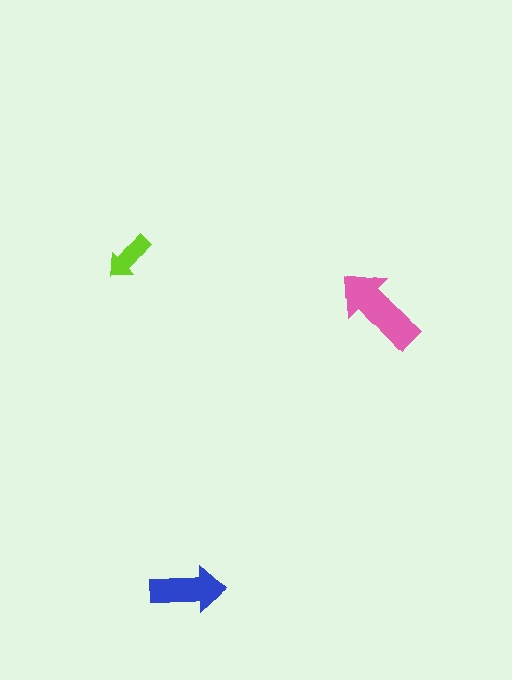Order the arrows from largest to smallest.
the pink one, the blue one, the lime one.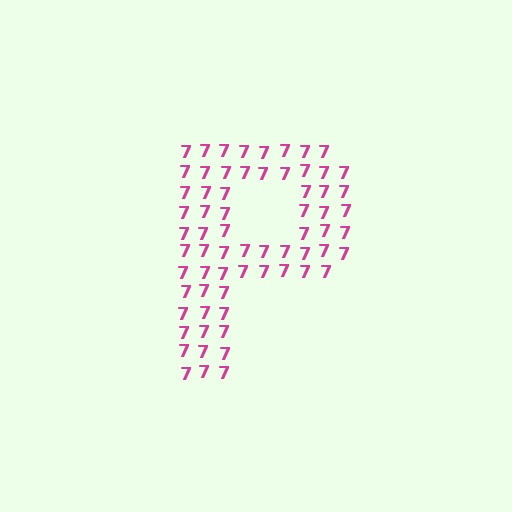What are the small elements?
The small elements are digit 7's.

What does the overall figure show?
The overall figure shows the letter P.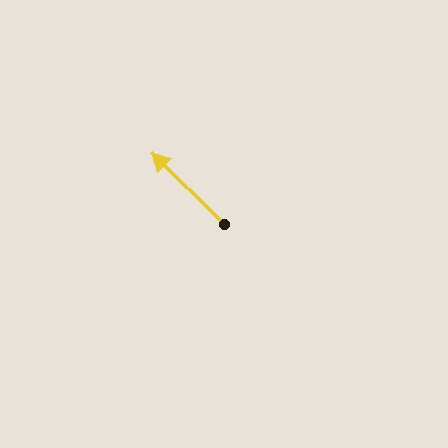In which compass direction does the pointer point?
Northwest.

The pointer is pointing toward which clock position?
Roughly 10 o'clock.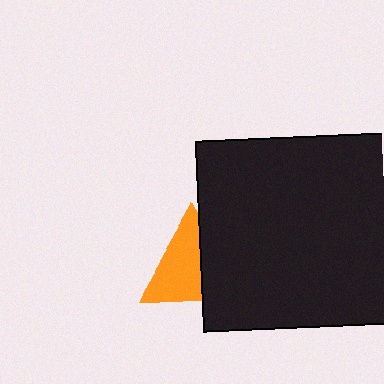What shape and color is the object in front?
The object in front is a black rectangle.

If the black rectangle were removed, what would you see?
You would see the complete orange triangle.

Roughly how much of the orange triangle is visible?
About half of it is visible (roughly 61%).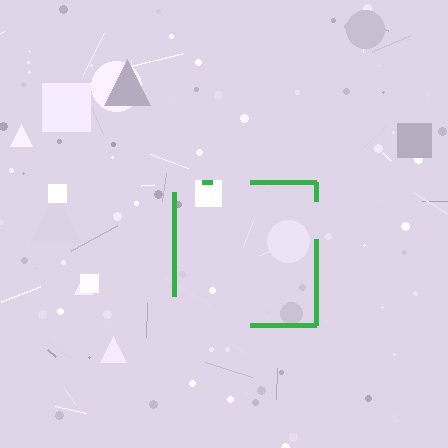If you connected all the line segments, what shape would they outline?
They would outline a square.